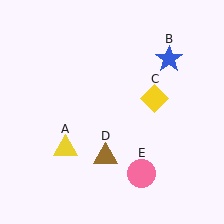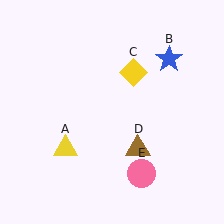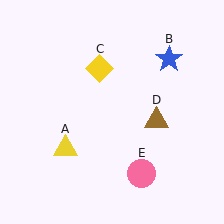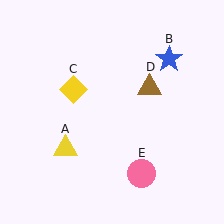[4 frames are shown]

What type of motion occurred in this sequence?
The yellow diamond (object C), brown triangle (object D) rotated counterclockwise around the center of the scene.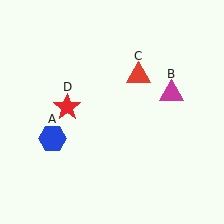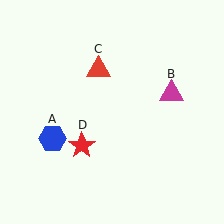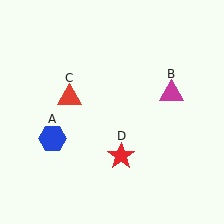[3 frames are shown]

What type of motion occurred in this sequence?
The red triangle (object C), red star (object D) rotated counterclockwise around the center of the scene.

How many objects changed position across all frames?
2 objects changed position: red triangle (object C), red star (object D).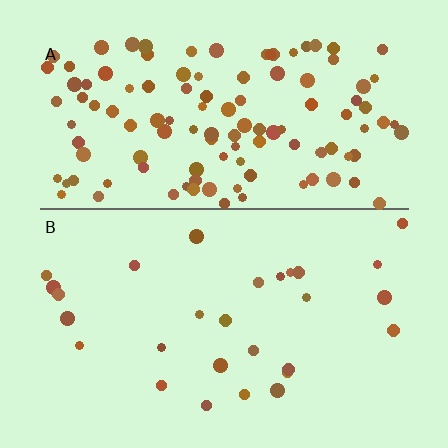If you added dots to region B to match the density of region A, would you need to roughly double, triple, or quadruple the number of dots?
Approximately quadruple.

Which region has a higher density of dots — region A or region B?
A (the top).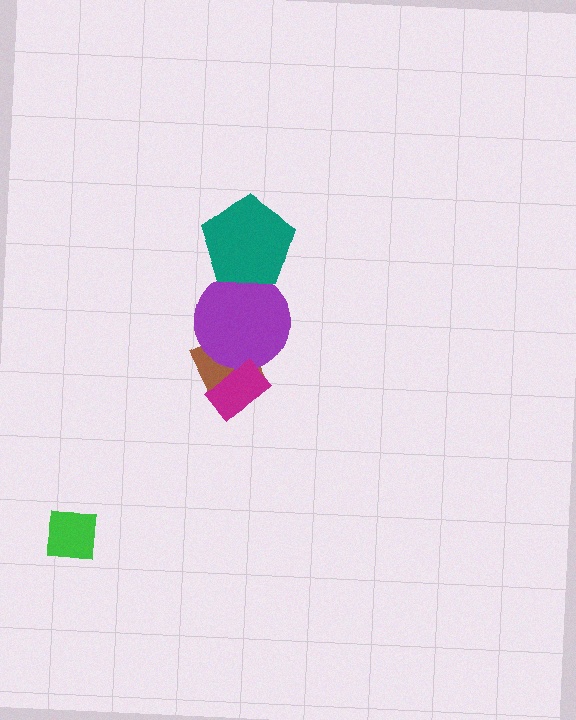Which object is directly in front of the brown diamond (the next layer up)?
The purple circle is directly in front of the brown diamond.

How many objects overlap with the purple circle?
3 objects overlap with the purple circle.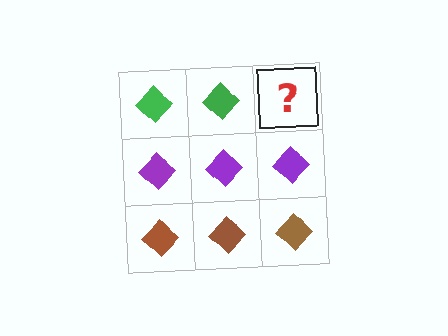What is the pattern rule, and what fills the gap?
The rule is that each row has a consistent color. The gap should be filled with a green diamond.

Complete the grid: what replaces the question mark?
The question mark should be replaced with a green diamond.